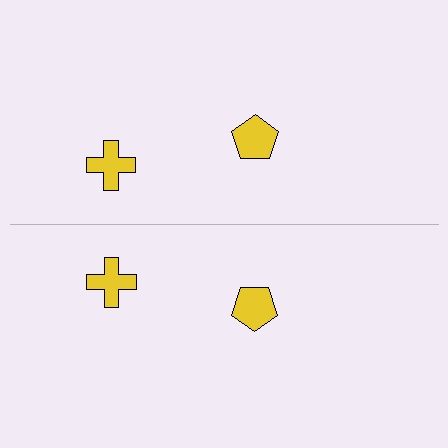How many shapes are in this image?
There are 4 shapes in this image.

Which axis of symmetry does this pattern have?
The pattern has a horizontal axis of symmetry running through the center of the image.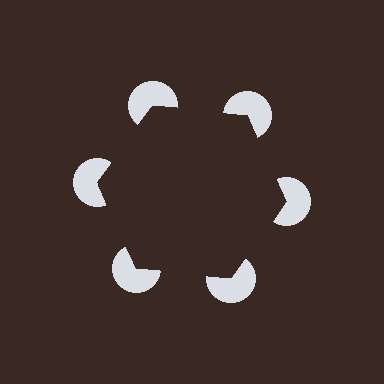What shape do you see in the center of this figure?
An illusory hexagon — its edges are inferred from the aligned wedge cuts in the pac-man discs, not physically drawn.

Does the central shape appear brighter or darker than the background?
It typically appears slightly darker than the background, even though no actual brightness change is drawn.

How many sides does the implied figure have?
6 sides.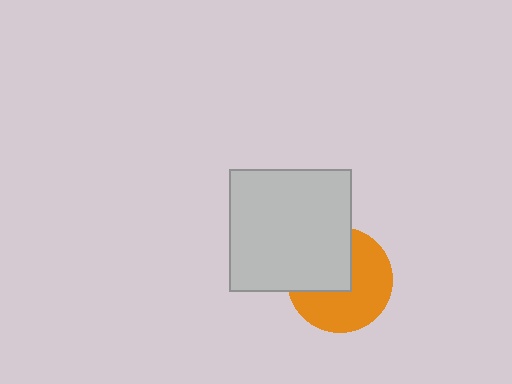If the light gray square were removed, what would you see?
You would see the complete orange circle.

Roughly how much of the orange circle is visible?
About half of it is visible (roughly 60%).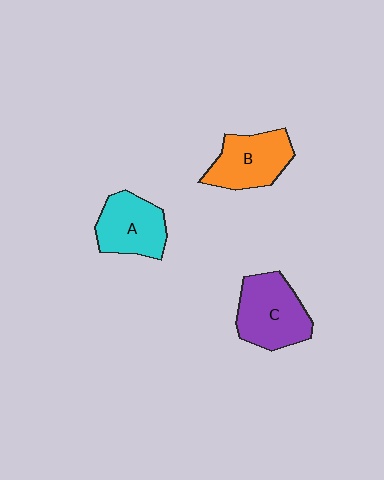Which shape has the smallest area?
Shape A (cyan).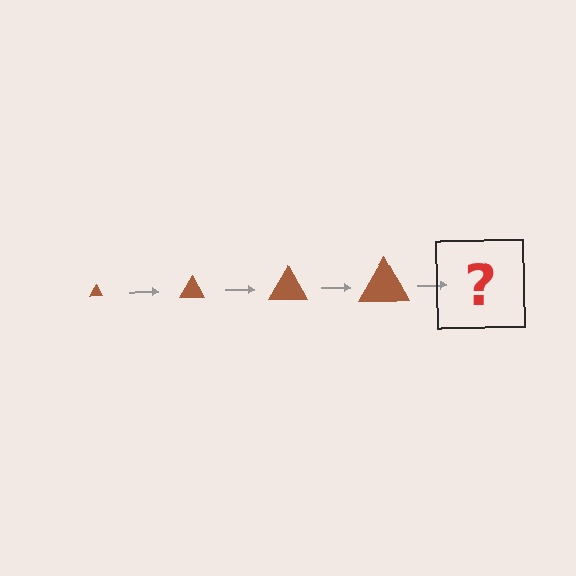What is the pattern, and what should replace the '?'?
The pattern is that the triangle gets progressively larger each step. The '?' should be a brown triangle, larger than the previous one.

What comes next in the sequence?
The next element should be a brown triangle, larger than the previous one.